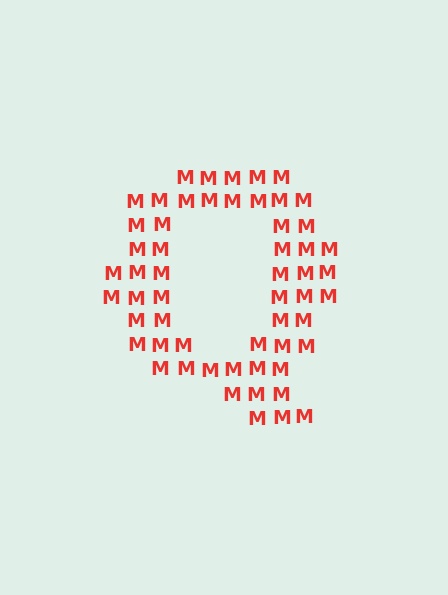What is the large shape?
The large shape is the letter Q.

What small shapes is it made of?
It is made of small letter M's.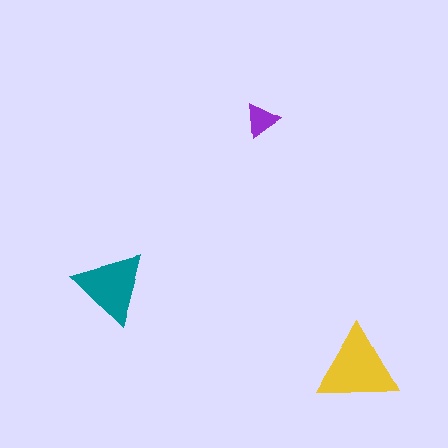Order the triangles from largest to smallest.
the yellow one, the teal one, the purple one.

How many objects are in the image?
There are 3 objects in the image.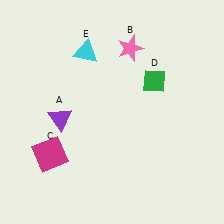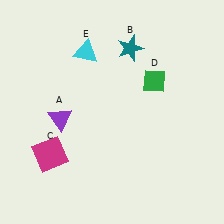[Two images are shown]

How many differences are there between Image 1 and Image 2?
There is 1 difference between the two images.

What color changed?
The star (B) changed from pink in Image 1 to teal in Image 2.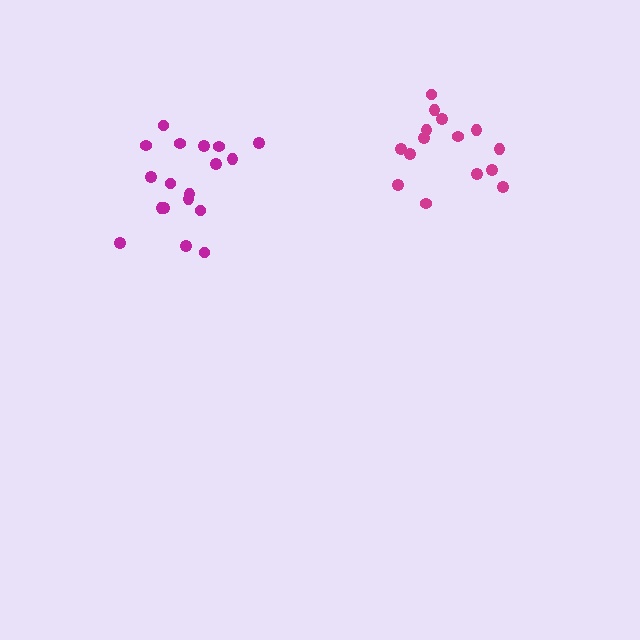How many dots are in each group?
Group 1: 18 dots, Group 2: 15 dots (33 total).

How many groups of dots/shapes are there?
There are 2 groups.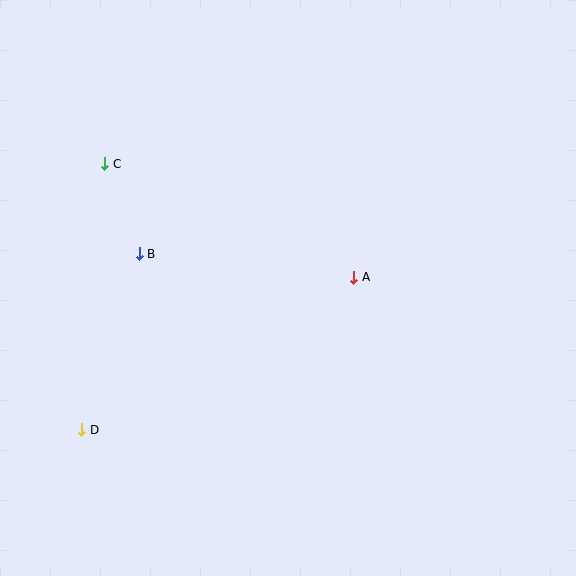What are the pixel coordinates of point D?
Point D is at (82, 430).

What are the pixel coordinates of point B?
Point B is at (139, 254).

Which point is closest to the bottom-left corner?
Point D is closest to the bottom-left corner.